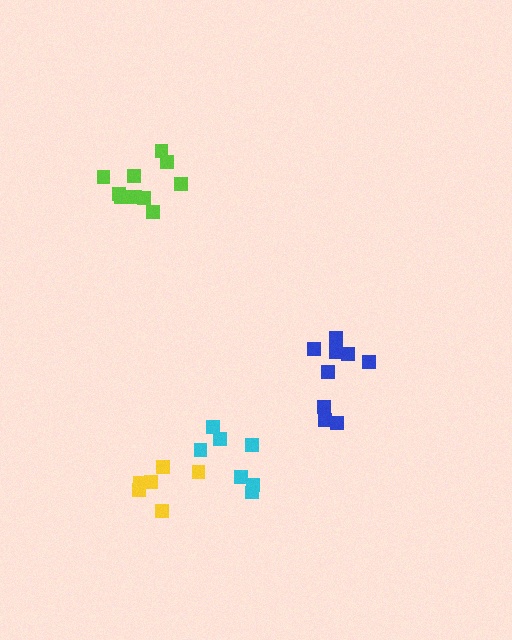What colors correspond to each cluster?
The clusters are colored: cyan, yellow, blue, lime.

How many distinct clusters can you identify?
There are 4 distinct clusters.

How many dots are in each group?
Group 1: 7 dots, Group 2: 6 dots, Group 3: 9 dots, Group 4: 10 dots (32 total).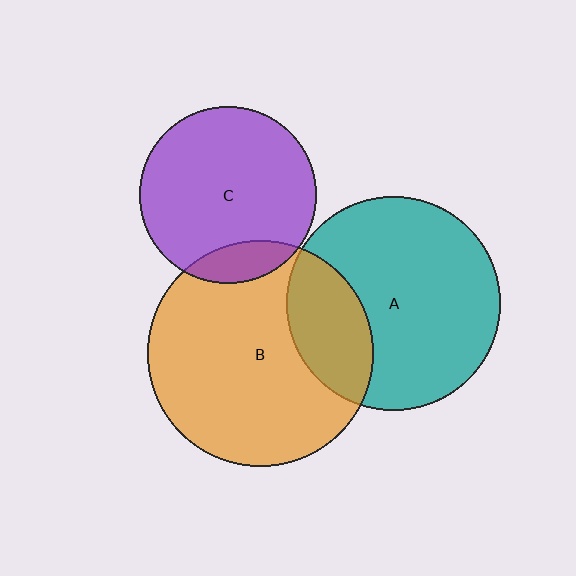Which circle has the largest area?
Circle B (orange).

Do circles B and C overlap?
Yes.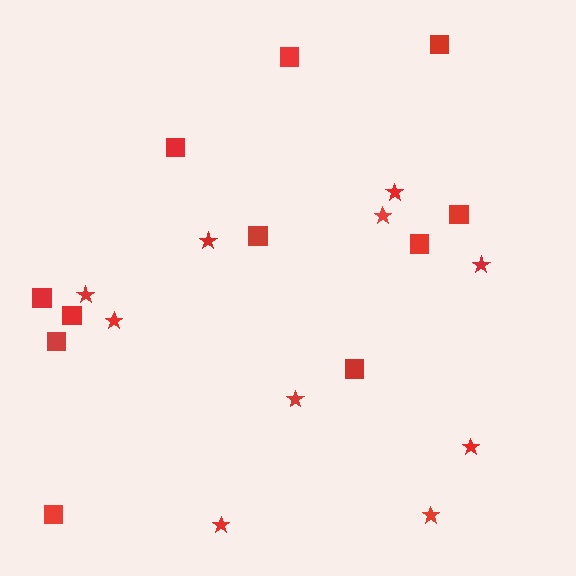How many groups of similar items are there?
There are 2 groups: one group of stars (10) and one group of squares (11).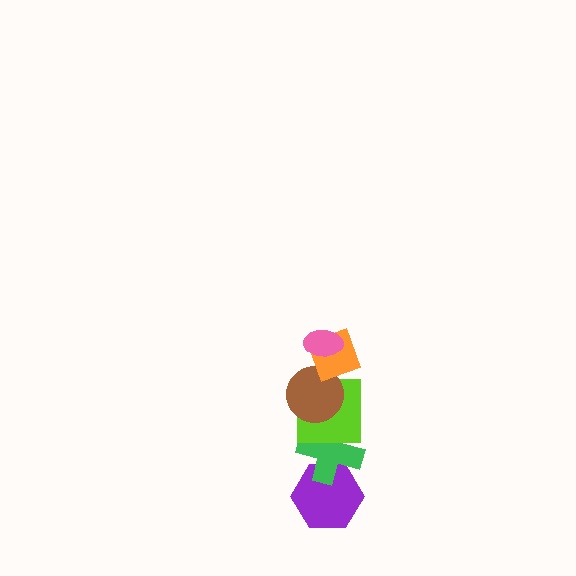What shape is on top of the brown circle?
The orange square is on top of the brown circle.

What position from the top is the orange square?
The orange square is 2nd from the top.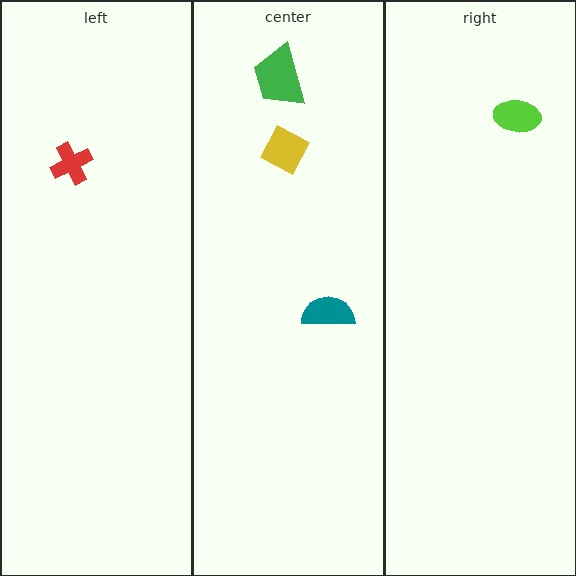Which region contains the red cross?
The left region.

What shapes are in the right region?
The lime ellipse.